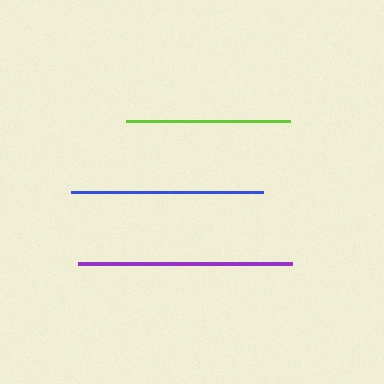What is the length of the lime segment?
The lime segment is approximately 164 pixels long.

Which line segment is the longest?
The purple line is the longest at approximately 214 pixels.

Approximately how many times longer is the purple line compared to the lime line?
The purple line is approximately 1.3 times the length of the lime line.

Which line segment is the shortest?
The lime line is the shortest at approximately 164 pixels.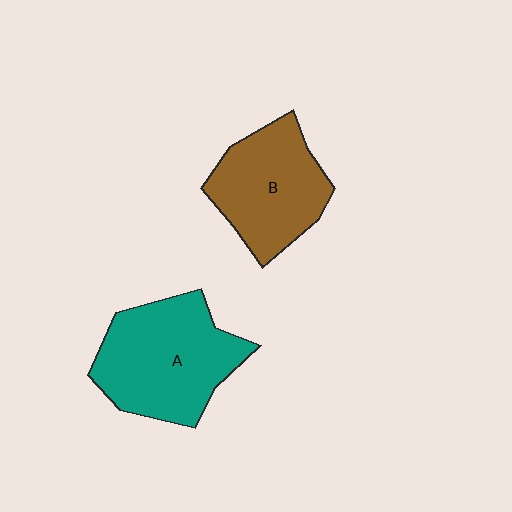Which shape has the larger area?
Shape A (teal).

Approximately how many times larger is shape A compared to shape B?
Approximately 1.2 times.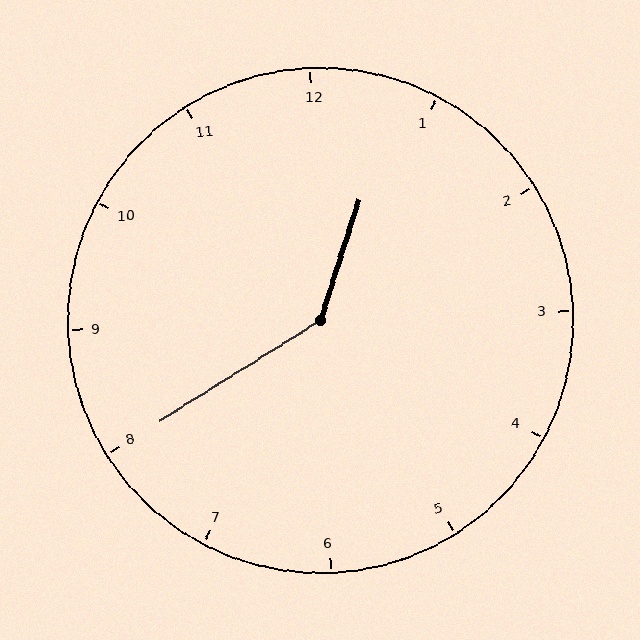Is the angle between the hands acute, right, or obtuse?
It is obtuse.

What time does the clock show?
12:40.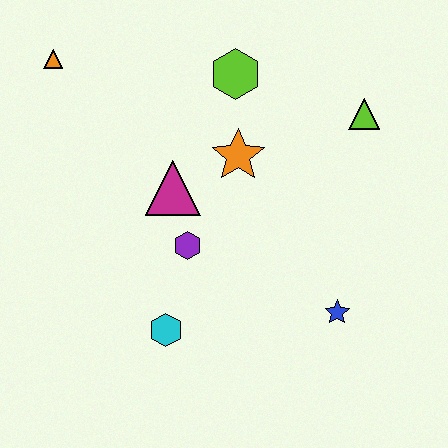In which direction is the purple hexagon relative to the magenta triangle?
The purple hexagon is below the magenta triangle.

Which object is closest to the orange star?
The magenta triangle is closest to the orange star.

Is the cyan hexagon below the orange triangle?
Yes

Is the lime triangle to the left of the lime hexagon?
No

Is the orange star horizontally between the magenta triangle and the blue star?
Yes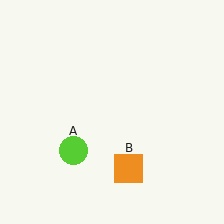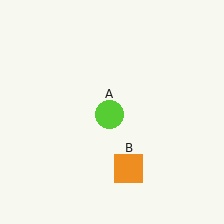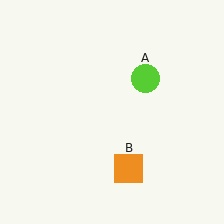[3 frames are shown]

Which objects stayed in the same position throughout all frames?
Orange square (object B) remained stationary.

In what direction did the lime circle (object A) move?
The lime circle (object A) moved up and to the right.